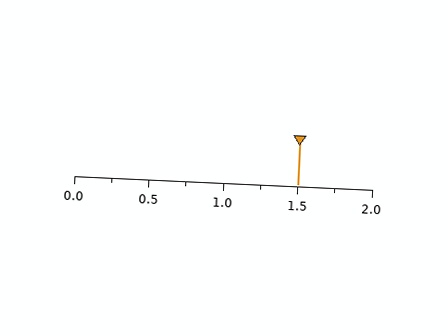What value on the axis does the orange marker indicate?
The marker indicates approximately 1.5.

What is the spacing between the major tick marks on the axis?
The major ticks are spaced 0.5 apart.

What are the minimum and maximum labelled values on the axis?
The axis runs from 0.0 to 2.0.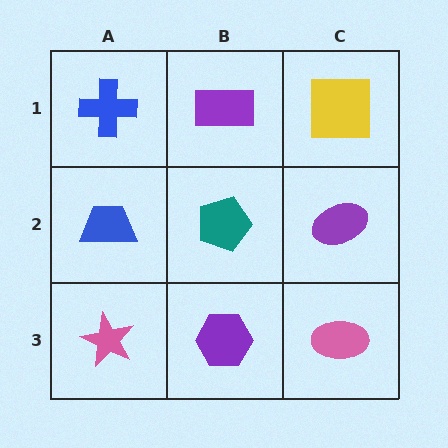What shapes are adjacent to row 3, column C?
A purple ellipse (row 2, column C), a purple hexagon (row 3, column B).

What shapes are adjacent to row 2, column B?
A purple rectangle (row 1, column B), a purple hexagon (row 3, column B), a blue trapezoid (row 2, column A), a purple ellipse (row 2, column C).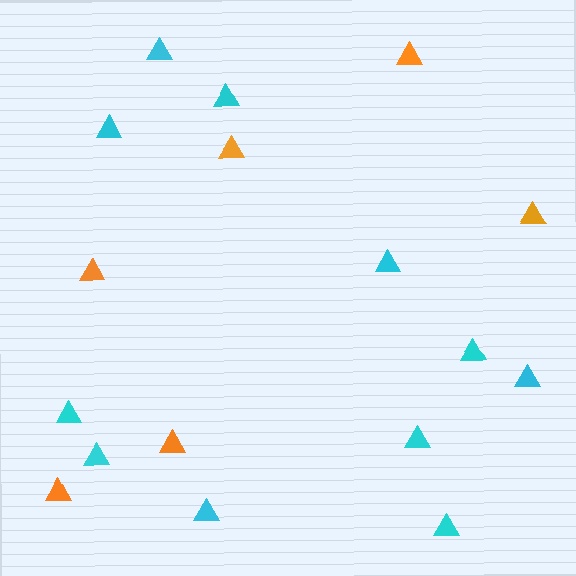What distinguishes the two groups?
There are 2 groups: one group of cyan triangles (11) and one group of orange triangles (6).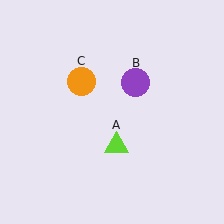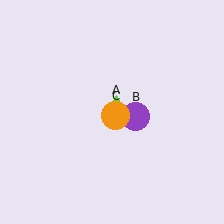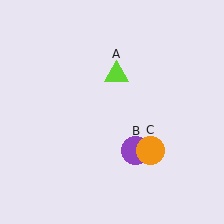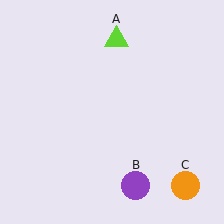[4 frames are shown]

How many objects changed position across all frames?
3 objects changed position: lime triangle (object A), purple circle (object B), orange circle (object C).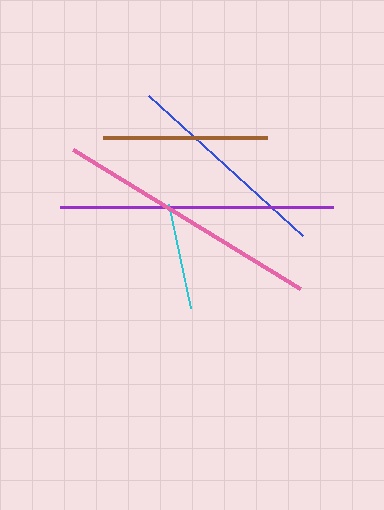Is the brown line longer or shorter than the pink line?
The pink line is longer than the brown line.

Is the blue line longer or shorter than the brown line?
The blue line is longer than the brown line.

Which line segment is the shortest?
The cyan line is the shortest at approximately 106 pixels.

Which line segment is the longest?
The purple line is the longest at approximately 273 pixels.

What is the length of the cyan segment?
The cyan segment is approximately 106 pixels long.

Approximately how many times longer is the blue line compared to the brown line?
The blue line is approximately 1.3 times the length of the brown line.